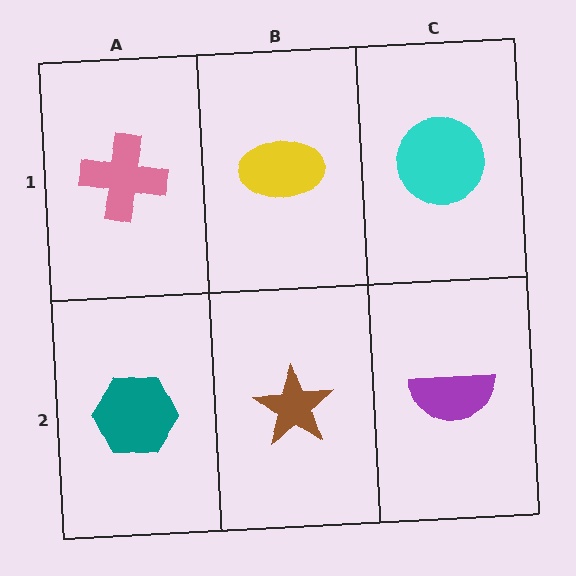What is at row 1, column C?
A cyan circle.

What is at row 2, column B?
A brown star.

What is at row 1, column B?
A yellow ellipse.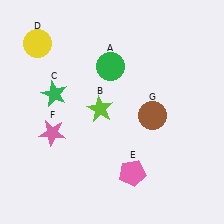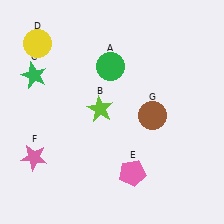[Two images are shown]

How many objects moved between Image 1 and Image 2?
2 objects moved between the two images.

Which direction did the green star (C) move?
The green star (C) moved left.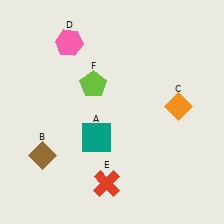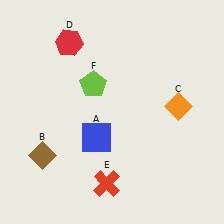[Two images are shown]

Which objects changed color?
A changed from teal to blue. D changed from pink to red.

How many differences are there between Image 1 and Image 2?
There are 2 differences between the two images.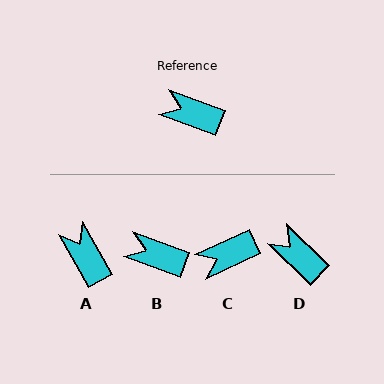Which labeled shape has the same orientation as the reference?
B.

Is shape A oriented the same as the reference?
No, it is off by about 40 degrees.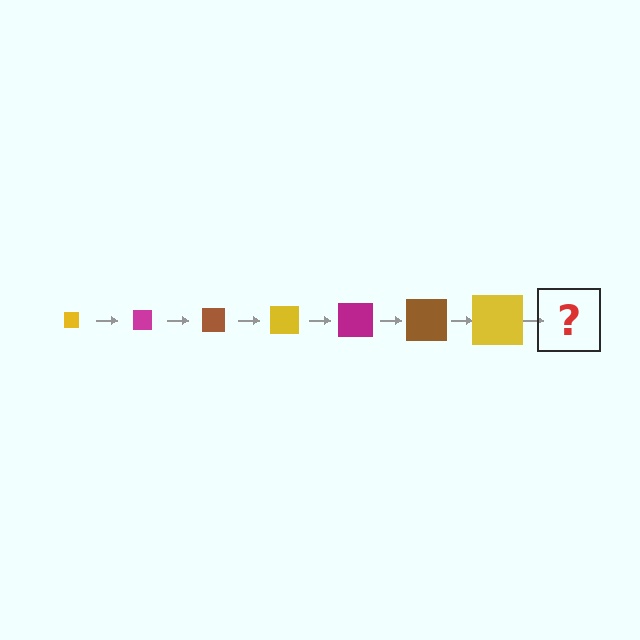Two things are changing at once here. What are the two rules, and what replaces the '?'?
The two rules are that the square grows larger each step and the color cycles through yellow, magenta, and brown. The '?' should be a magenta square, larger than the previous one.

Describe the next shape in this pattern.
It should be a magenta square, larger than the previous one.